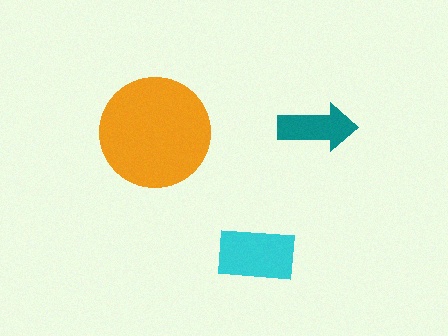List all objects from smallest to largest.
The teal arrow, the cyan rectangle, the orange circle.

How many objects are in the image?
There are 3 objects in the image.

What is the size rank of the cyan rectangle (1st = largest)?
2nd.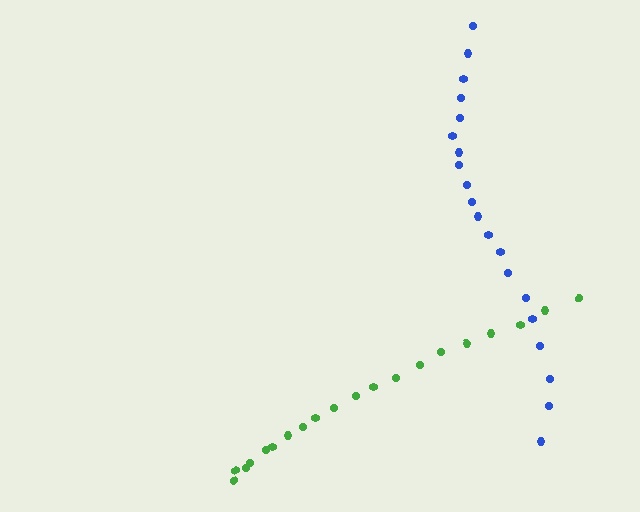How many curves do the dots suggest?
There are 2 distinct paths.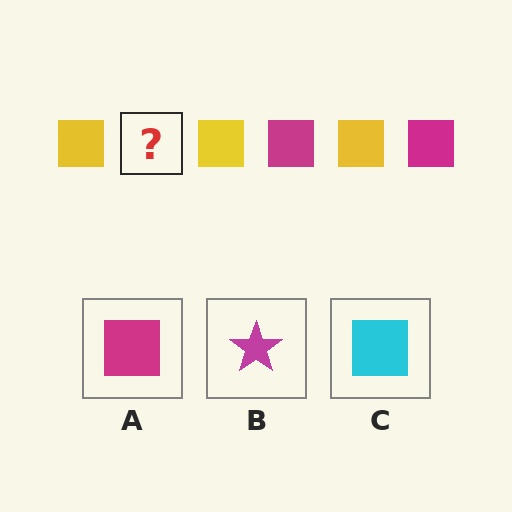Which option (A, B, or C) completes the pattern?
A.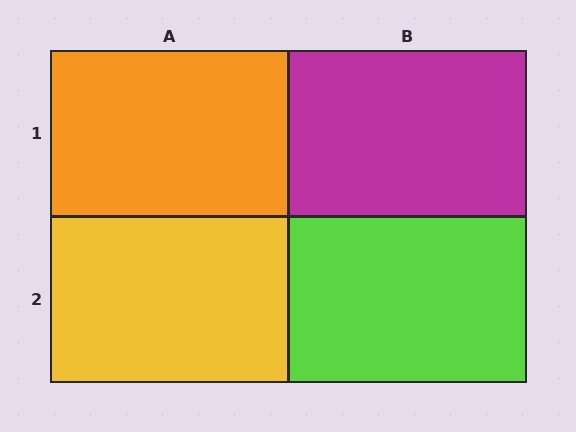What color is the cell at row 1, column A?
Orange.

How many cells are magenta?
1 cell is magenta.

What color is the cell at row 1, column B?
Magenta.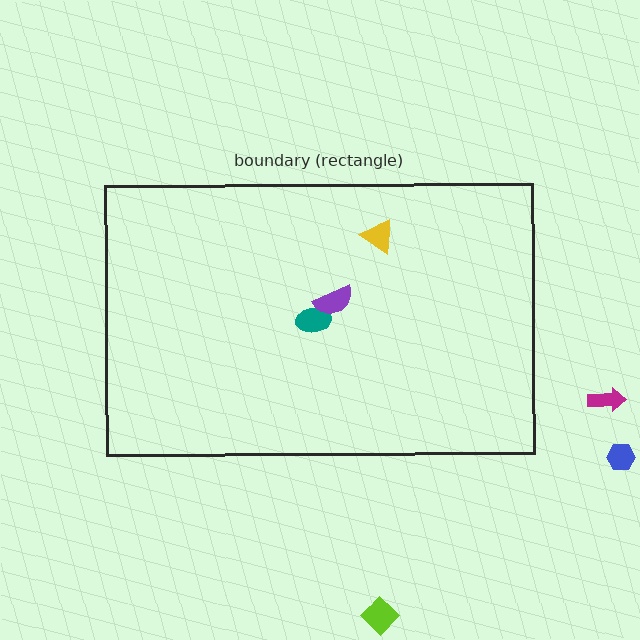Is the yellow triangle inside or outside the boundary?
Inside.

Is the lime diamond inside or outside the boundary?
Outside.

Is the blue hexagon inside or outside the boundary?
Outside.